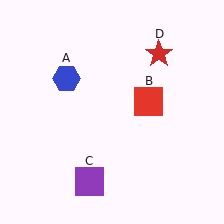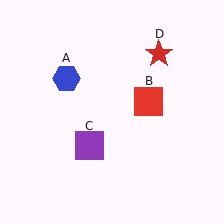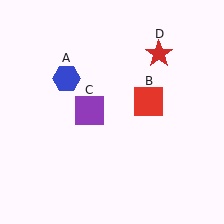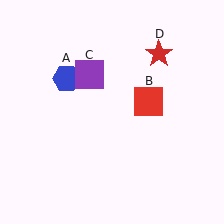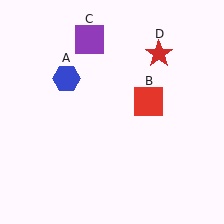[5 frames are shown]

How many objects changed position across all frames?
1 object changed position: purple square (object C).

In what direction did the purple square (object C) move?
The purple square (object C) moved up.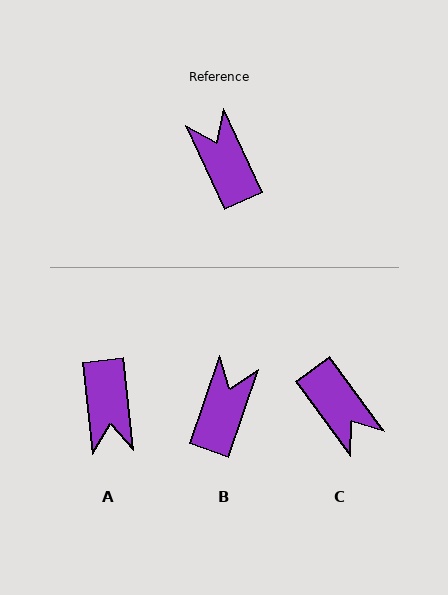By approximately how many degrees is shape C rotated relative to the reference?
Approximately 168 degrees clockwise.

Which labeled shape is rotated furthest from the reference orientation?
C, about 168 degrees away.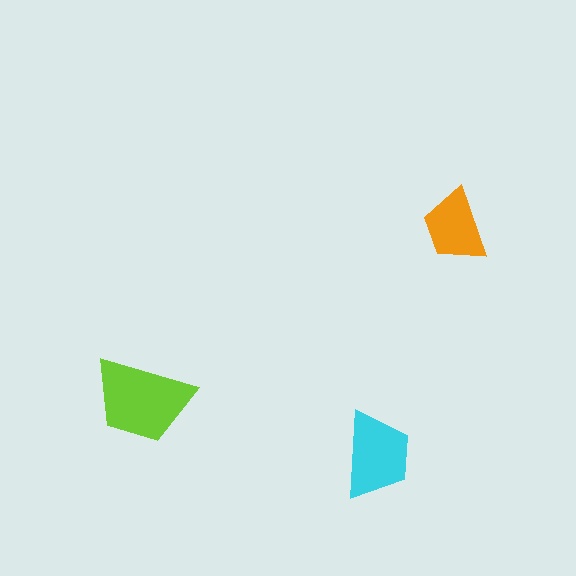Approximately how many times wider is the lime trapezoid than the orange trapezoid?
About 1.5 times wider.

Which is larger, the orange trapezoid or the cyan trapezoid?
The cyan one.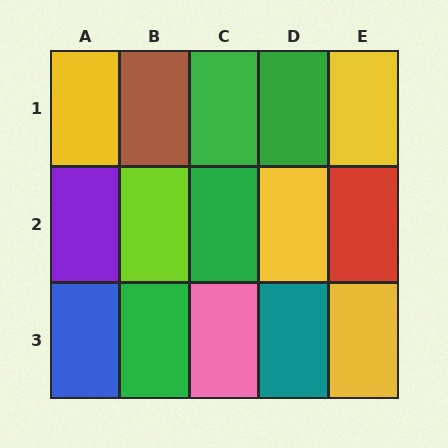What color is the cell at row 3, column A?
Blue.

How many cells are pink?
1 cell is pink.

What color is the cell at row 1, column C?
Green.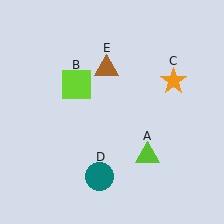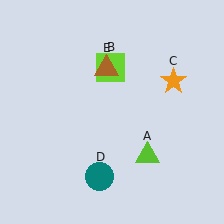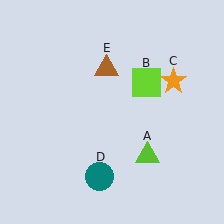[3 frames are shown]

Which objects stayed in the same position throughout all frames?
Lime triangle (object A) and orange star (object C) and teal circle (object D) and brown triangle (object E) remained stationary.